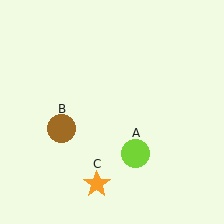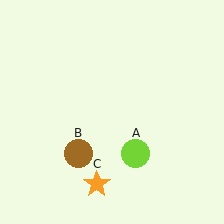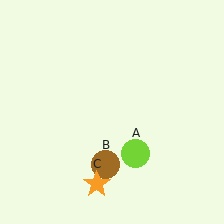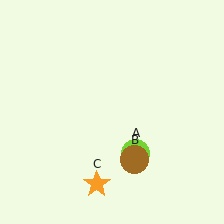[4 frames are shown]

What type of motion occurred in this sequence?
The brown circle (object B) rotated counterclockwise around the center of the scene.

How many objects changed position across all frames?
1 object changed position: brown circle (object B).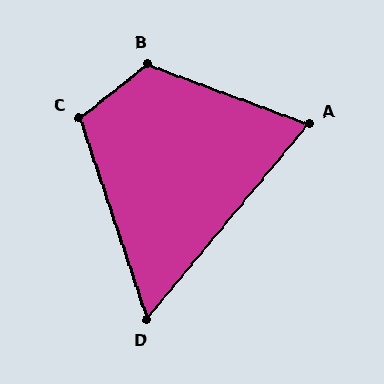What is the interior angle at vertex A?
Approximately 71 degrees (acute).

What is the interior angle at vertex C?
Approximately 109 degrees (obtuse).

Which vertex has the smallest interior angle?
D, at approximately 58 degrees.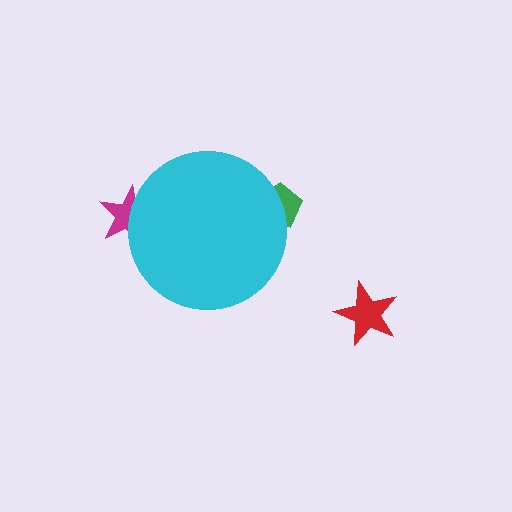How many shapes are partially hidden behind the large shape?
2 shapes are partially hidden.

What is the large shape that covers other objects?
A cyan circle.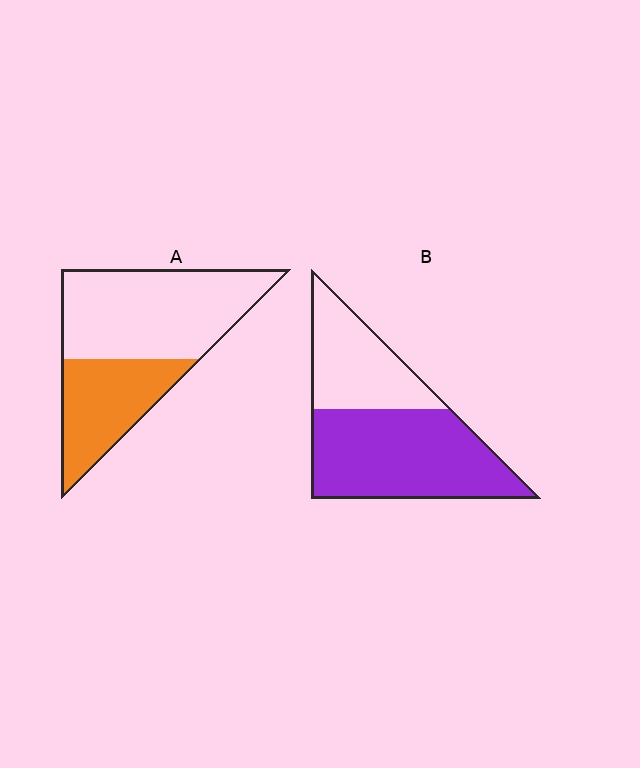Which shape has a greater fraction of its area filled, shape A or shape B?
Shape B.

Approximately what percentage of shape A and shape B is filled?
A is approximately 35% and B is approximately 65%.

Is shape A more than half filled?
No.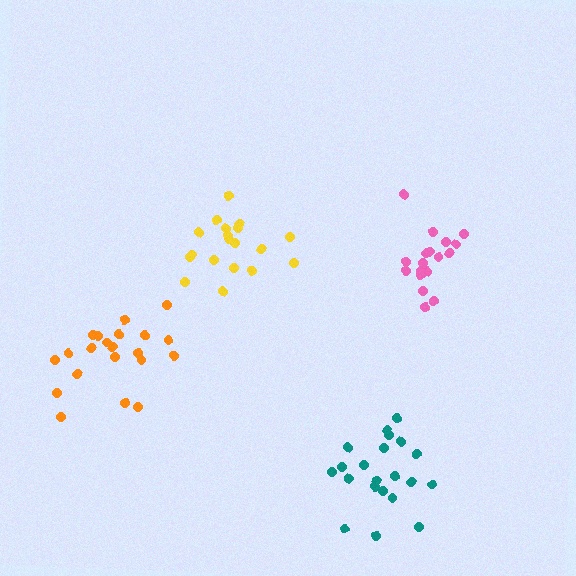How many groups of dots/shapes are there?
There are 4 groups.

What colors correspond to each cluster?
The clusters are colored: teal, pink, orange, yellow.